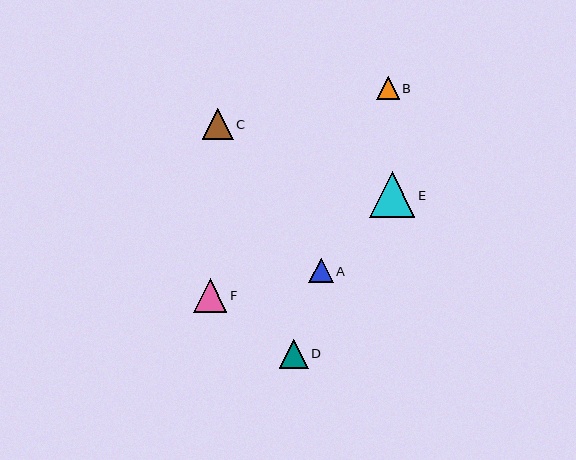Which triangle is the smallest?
Triangle B is the smallest with a size of approximately 23 pixels.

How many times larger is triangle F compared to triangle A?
Triangle F is approximately 1.4 times the size of triangle A.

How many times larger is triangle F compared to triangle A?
Triangle F is approximately 1.4 times the size of triangle A.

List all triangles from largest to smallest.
From largest to smallest: E, F, C, D, A, B.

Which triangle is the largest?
Triangle E is the largest with a size of approximately 46 pixels.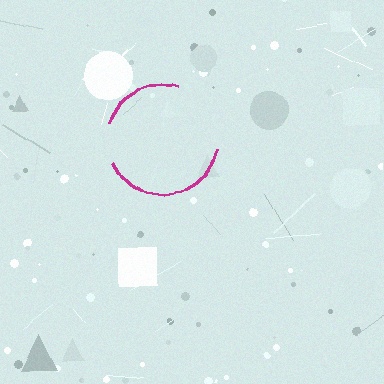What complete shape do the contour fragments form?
The contour fragments form a circle.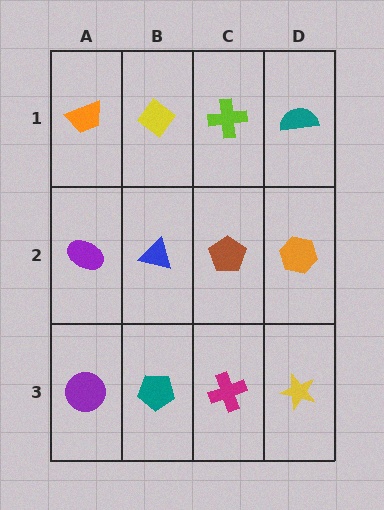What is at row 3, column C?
A magenta cross.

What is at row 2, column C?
A brown pentagon.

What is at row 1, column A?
An orange trapezoid.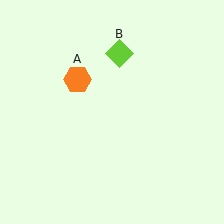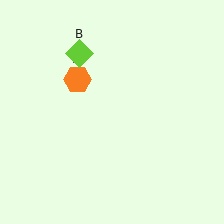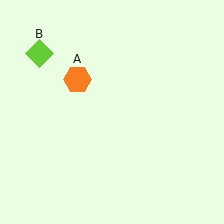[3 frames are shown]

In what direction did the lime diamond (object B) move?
The lime diamond (object B) moved left.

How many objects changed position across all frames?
1 object changed position: lime diamond (object B).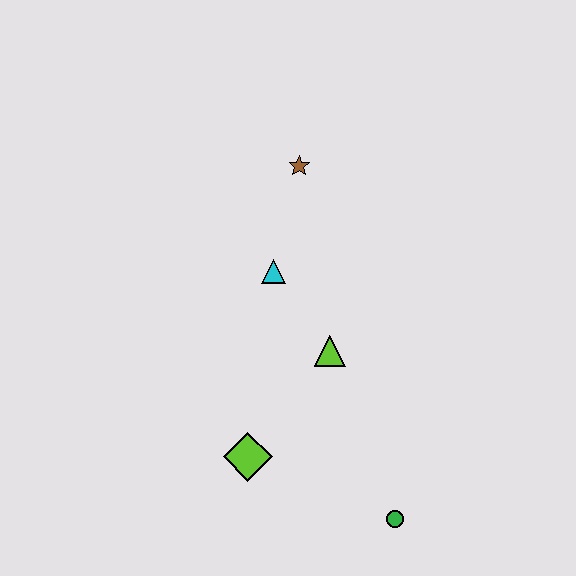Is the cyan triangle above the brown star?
No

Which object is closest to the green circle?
The lime diamond is closest to the green circle.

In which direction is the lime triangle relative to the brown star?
The lime triangle is below the brown star.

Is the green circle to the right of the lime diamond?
Yes